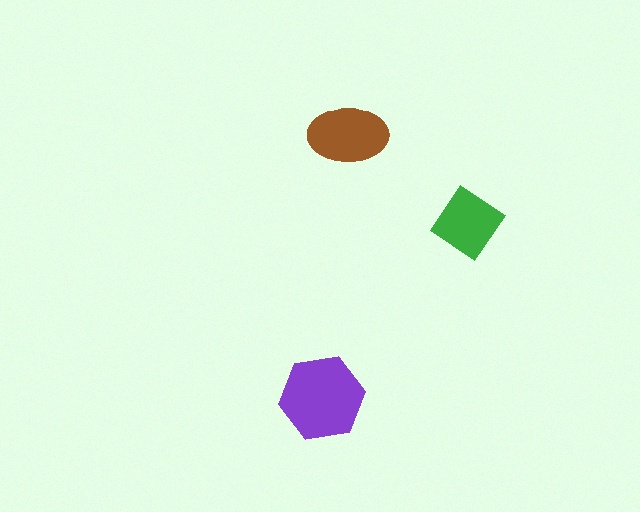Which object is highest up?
The brown ellipse is topmost.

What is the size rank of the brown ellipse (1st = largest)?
2nd.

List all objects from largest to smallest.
The purple hexagon, the brown ellipse, the green diamond.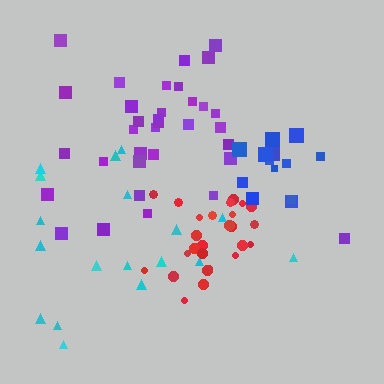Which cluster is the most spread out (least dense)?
Cyan.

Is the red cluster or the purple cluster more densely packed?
Red.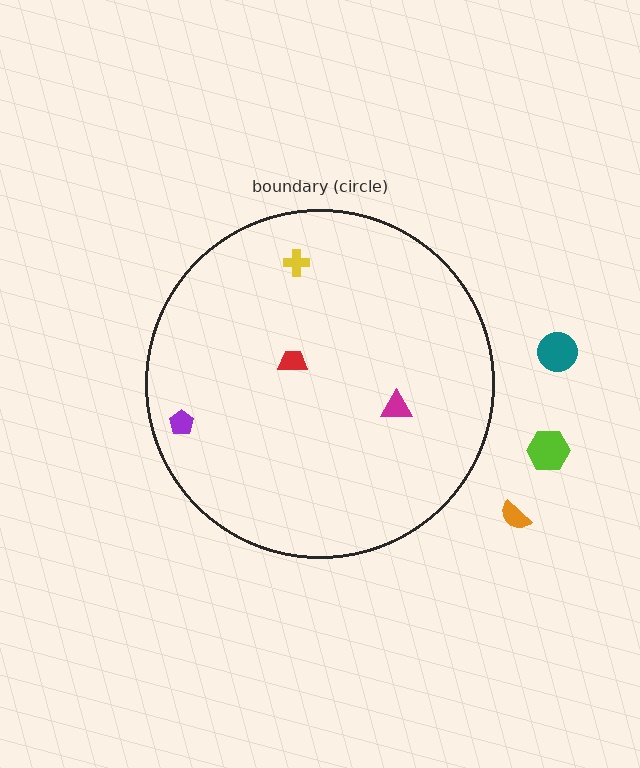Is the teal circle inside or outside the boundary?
Outside.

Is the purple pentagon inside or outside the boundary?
Inside.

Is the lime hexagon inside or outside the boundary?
Outside.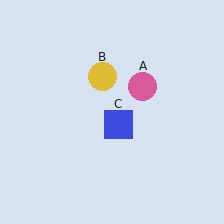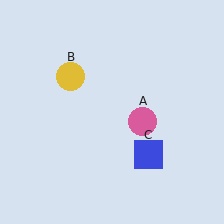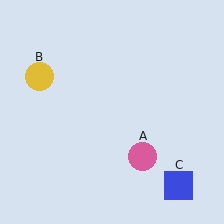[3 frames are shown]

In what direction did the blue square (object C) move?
The blue square (object C) moved down and to the right.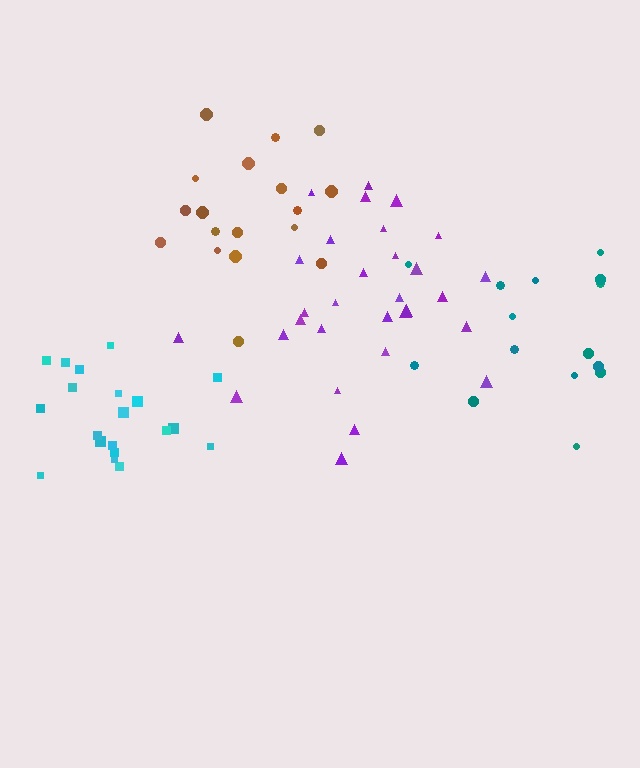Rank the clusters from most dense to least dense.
cyan, purple, brown, teal.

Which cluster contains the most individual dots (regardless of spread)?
Purple (30).